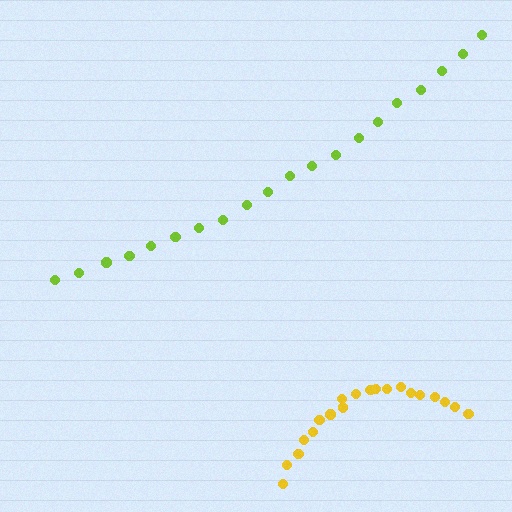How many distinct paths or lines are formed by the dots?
There are 2 distinct paths.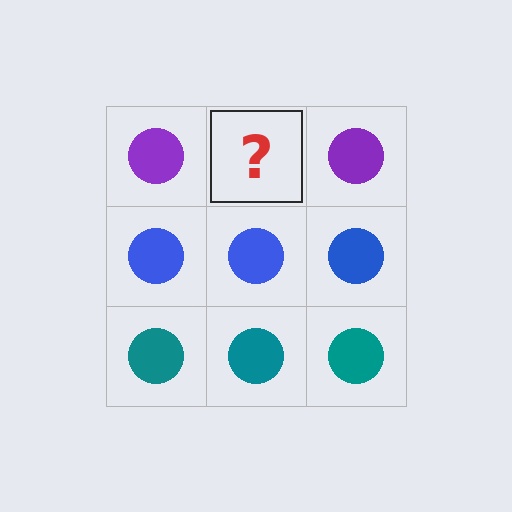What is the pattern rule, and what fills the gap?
The rule is that each row has a consistent color. The gap should be filled with a purple circle.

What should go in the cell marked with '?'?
The missing cell should contain a purple circle.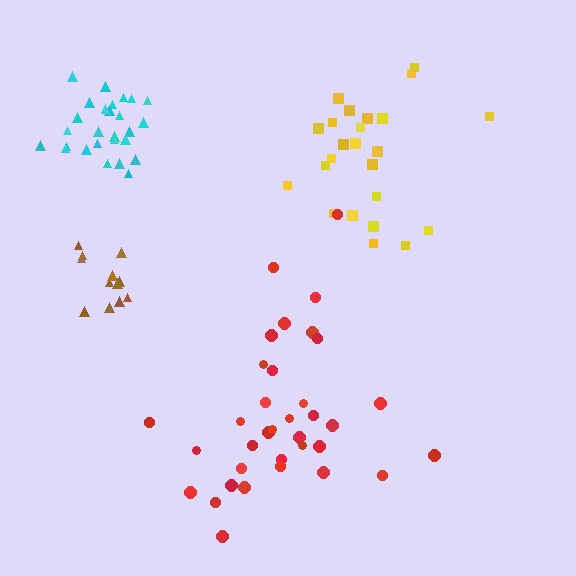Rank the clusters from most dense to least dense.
cyan, brown, yellow, red.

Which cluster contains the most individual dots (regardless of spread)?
Red (35).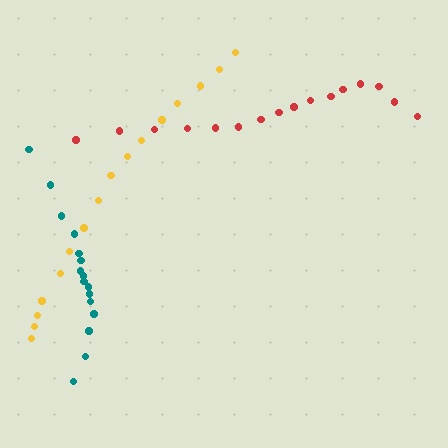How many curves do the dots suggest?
There are 3 distinct paths.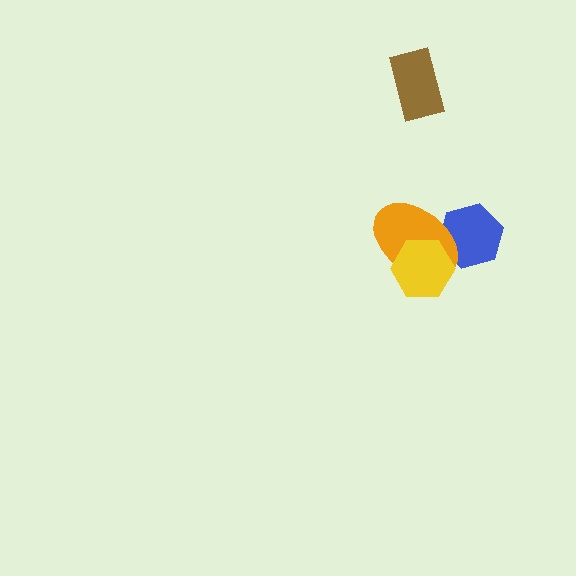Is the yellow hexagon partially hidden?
No, no other shape covers it.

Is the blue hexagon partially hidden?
Yes, it is partially covered by another shape.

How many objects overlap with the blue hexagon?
2 objects overlap with the blue hexagon.